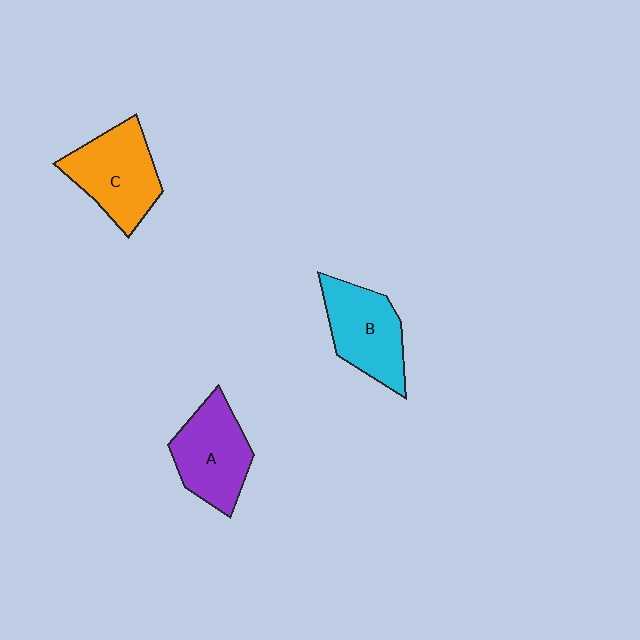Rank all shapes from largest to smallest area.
From largest to smallest: C (orange), A (purple), B (cyan).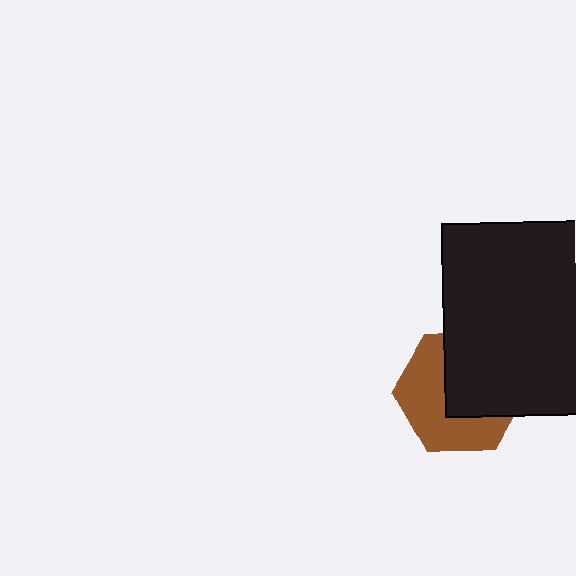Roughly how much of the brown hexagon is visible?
About half of it is visible (roughly 51%).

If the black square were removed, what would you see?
You would see the complete brown hexagon.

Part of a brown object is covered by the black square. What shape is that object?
It is a hexagon.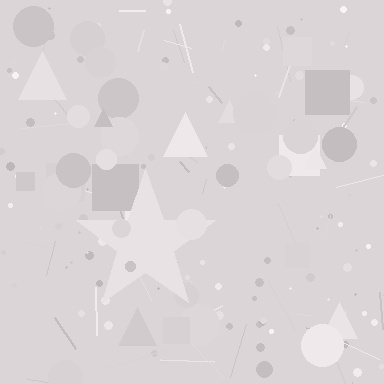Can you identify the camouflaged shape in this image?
The camouflaged shape is a star.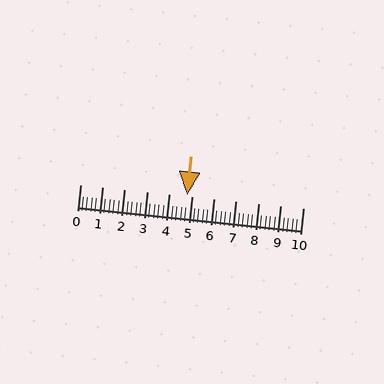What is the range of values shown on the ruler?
The ruler shows values from 0 to 10.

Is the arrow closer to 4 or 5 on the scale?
The arrow is closer to 5.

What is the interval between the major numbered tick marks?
The major tick marks are spaced 1 units apart.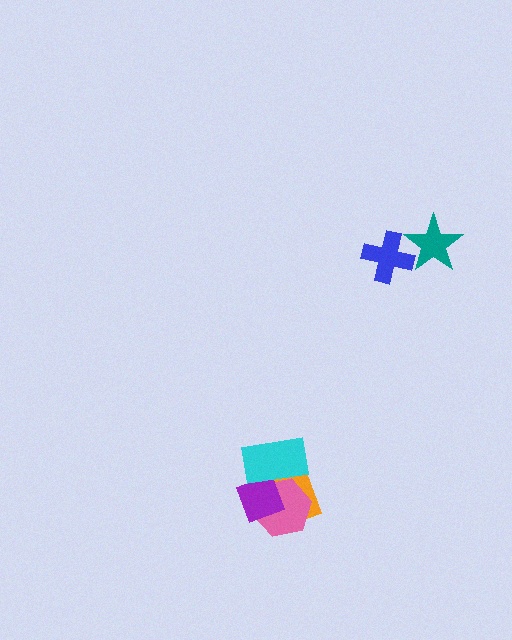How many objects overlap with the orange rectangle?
3 objects overlap with the orange rectangle.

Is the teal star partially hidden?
Yes, it is partially covered by another shape.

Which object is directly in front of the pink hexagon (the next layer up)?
The purple diamond is directly in front of the pink hexagon.